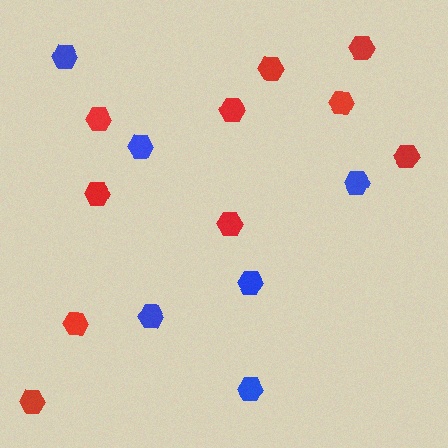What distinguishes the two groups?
There are 2 groups: one group of red hexagons (10) and one group of blue hexagons (6).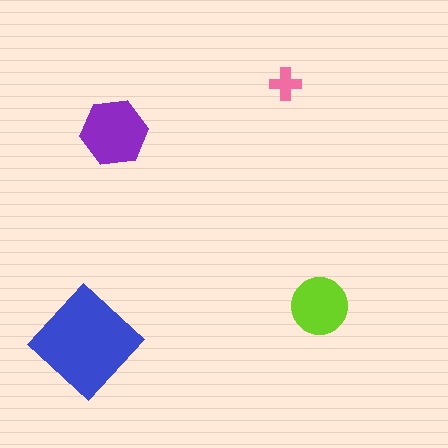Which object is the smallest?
The pink cross.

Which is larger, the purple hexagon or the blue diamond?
The blue diamond.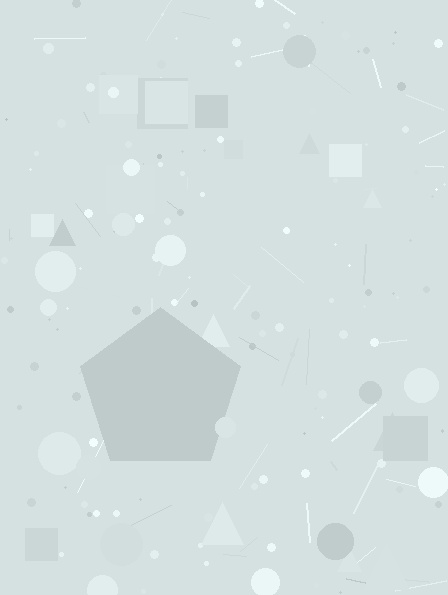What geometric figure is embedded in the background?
A pentagon is embedded in the background.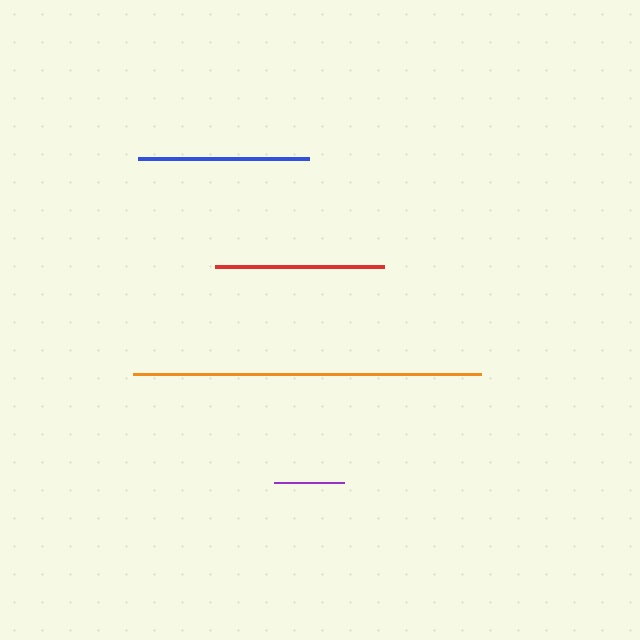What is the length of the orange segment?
The orange segment is approximately 348 pixels long.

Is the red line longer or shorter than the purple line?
The red line is longer than the purple line.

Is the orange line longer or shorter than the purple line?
The orange line is longer than the purple line.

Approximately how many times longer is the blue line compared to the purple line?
The blue line is approximately 2.5 times the length of the purple line.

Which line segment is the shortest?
The purple line is the shortest at approximately 70 pixels.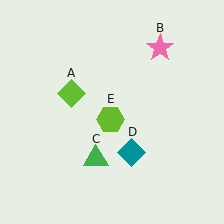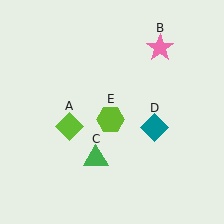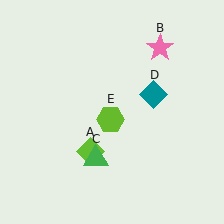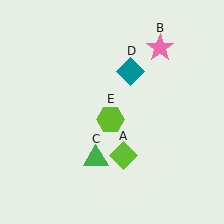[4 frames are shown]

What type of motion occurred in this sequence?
The lime diamond (object A), teal diamond (object D) rotated counterclockwise around the center of the scene.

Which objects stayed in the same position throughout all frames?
Pink star (object B) and green triangle (object C) and lime hexagon (object E) remained stationary.